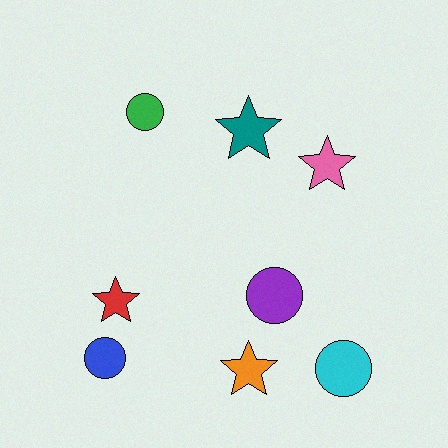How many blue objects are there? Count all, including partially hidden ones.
There is 1 blue object.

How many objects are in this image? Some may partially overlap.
There are 8 objects.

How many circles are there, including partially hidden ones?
There are 4 circles.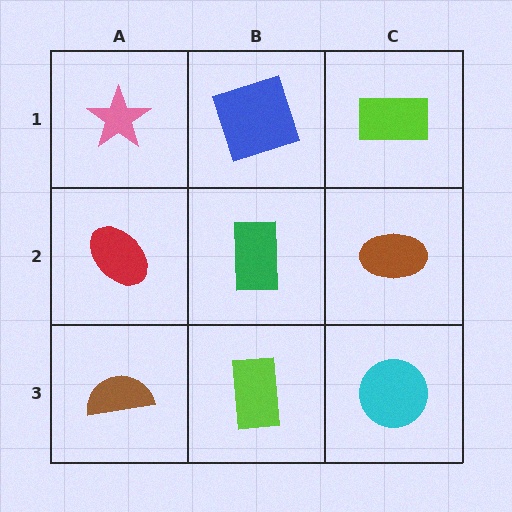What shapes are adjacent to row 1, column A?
A red ellipse (row 2, column A), a blue square (row 1, column B).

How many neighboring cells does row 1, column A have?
2.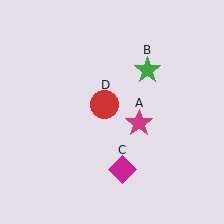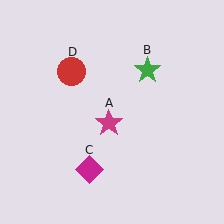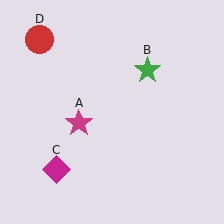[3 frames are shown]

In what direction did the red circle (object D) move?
The red circle (object D) moved up and to the left.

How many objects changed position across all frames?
3 objects changed position: magenta star (object A), magenta diamond (object C), red circle (object D).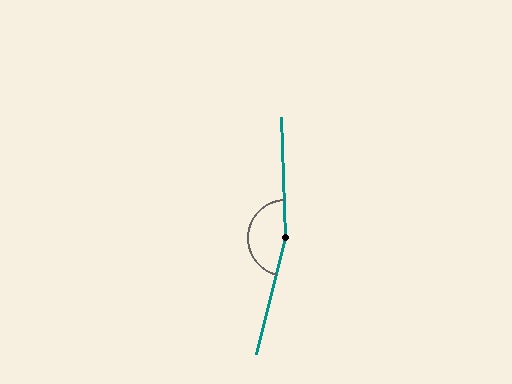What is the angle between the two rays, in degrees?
Approximately 164 degrees.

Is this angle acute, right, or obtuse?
It is obtuse.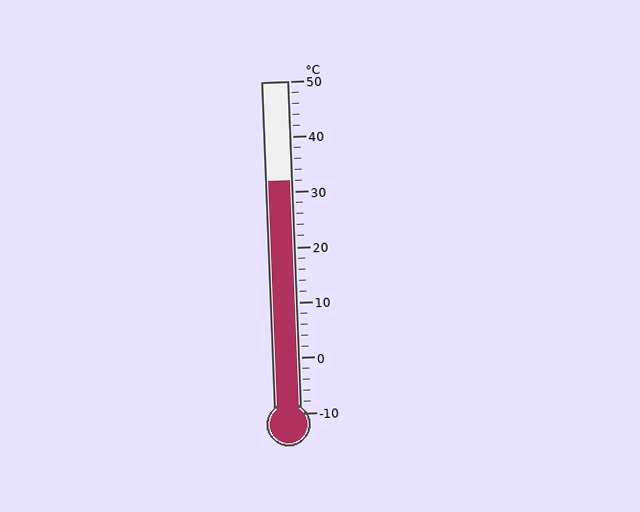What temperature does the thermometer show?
The thermometer shows approximately 32°C.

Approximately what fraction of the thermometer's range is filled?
The thermometer is filled to approximately 70% of its range.